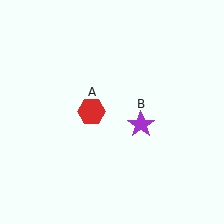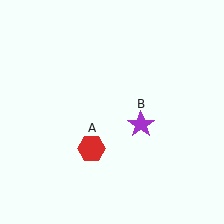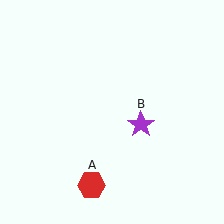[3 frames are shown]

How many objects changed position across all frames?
1 object changed position: red hexagon (object A).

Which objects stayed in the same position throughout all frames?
Purple star (object B) remained stationary.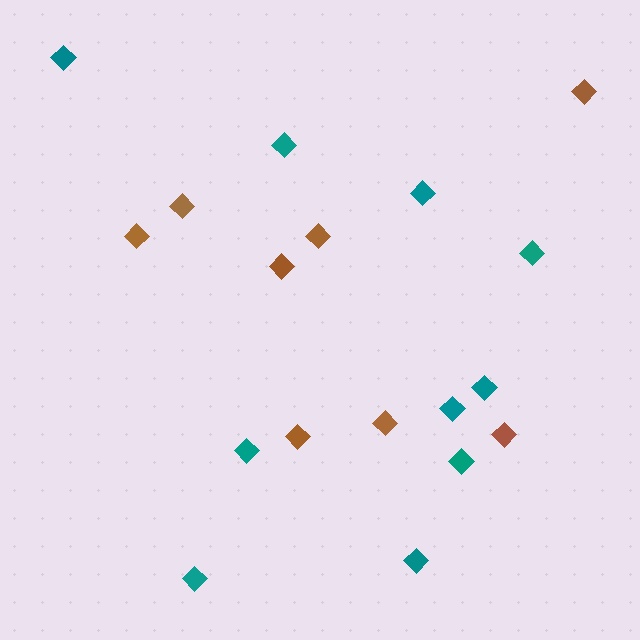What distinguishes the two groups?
There are 2 groups: one group of brown diamonds (8) and one group of teal diamonds (10).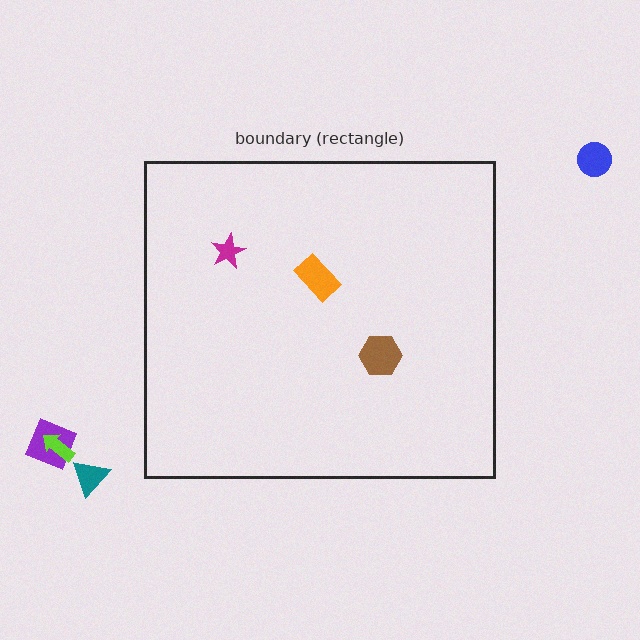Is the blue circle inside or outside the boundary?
Outside.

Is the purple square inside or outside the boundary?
Outside.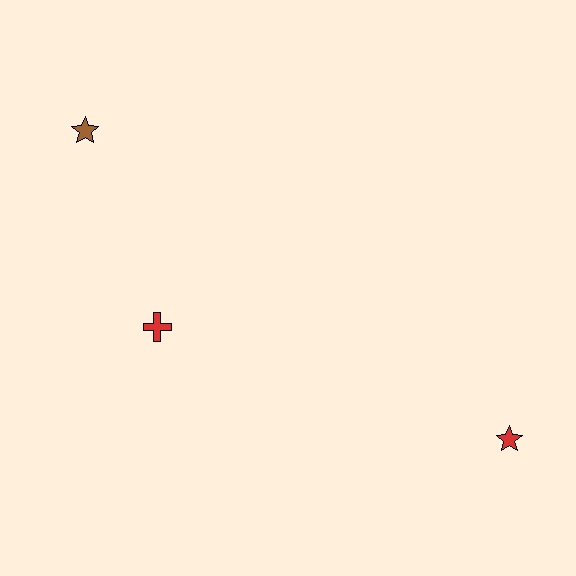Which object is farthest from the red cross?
The red star is farthest from the red cross.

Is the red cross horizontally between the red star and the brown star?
Yes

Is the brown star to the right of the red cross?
No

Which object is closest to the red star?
The red cross is closest to the red star.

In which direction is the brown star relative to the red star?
The brown star is to the left of the red star.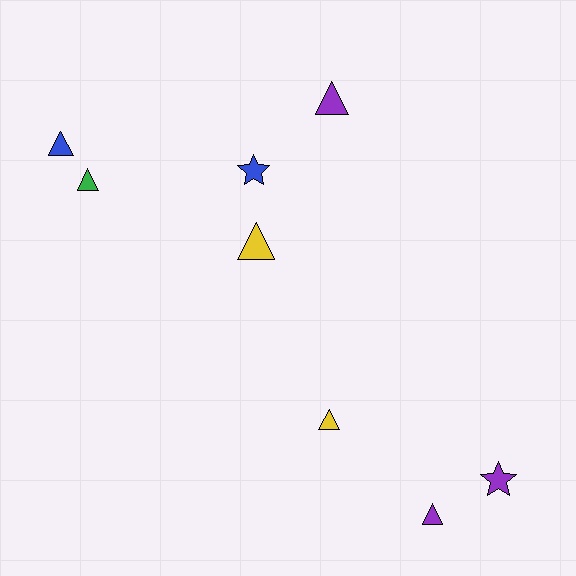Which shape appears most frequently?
Triangle, with 6 objects.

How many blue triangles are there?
There is 1 blue triangle.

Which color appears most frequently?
Purple, with 3 objects.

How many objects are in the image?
There are 8 objects.